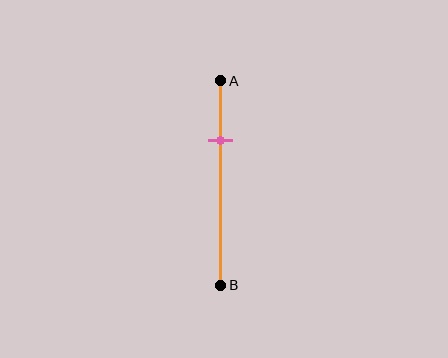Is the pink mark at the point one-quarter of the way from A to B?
No, the mark is at about 30% from A, not at the 25% one-quarter point.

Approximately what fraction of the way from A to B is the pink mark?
The pink mark is approximately 30% of the way from A to B.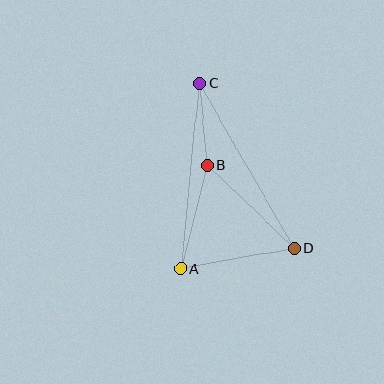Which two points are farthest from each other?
Points C and D are farthest from each other.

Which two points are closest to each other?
Points B and C are closest to each other.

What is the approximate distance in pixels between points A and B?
The distance between A and B is approximately 106 pixels.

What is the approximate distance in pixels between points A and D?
The distance between A and D is approximately 115 pixels.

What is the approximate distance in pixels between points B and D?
The distance between B and D is approximately 120 pixels.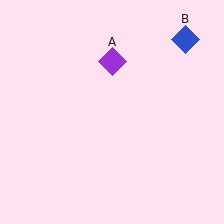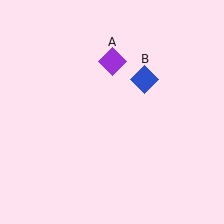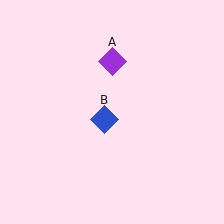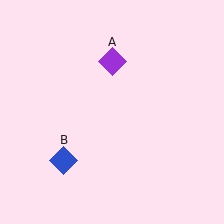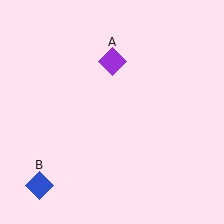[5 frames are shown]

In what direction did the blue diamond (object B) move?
The blue diamond (object B) moved down and to the left.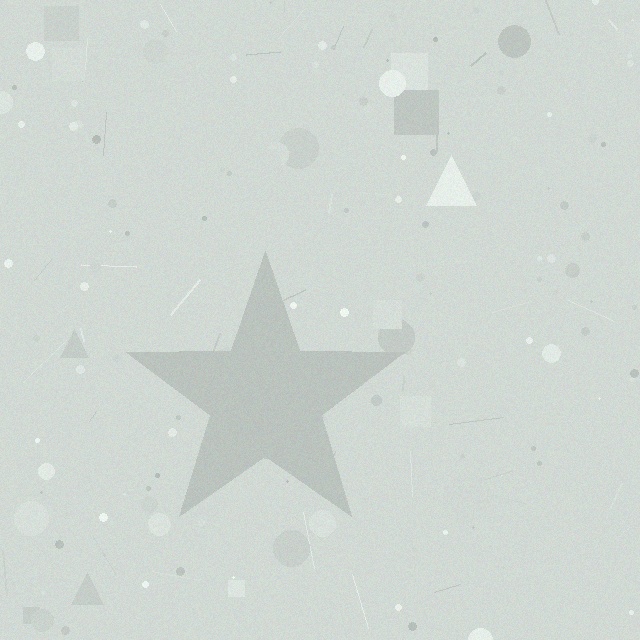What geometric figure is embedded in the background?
A star is embedded in the background.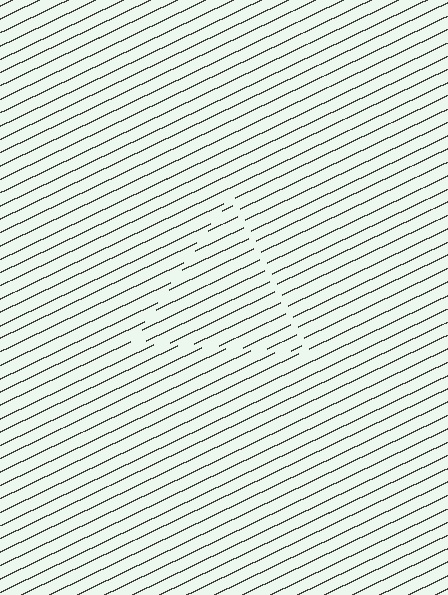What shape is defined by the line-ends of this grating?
An illusory triangle. The interior of the shape contains the same grating, shifted by half a period — the contour is defined by the phase discontinuity where line-ends from the inner and outer gratings abut.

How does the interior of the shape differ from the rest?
The interior of the shape contains the same grating, shifted by half a period — the contour is defined by the phase discontinuity where line-ends from the inner and outer gratings abut.